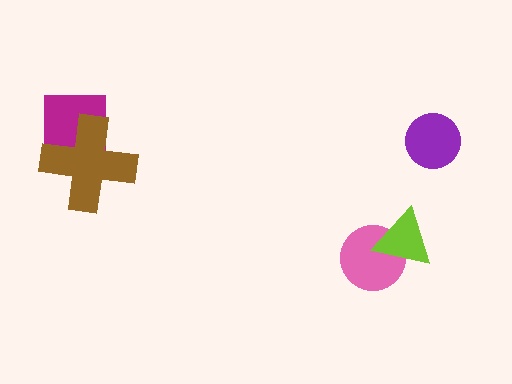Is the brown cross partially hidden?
No, no other shape covers it.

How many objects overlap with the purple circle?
0 objects overlap with the purple circle.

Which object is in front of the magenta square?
The brown cross is in front of the magenta square.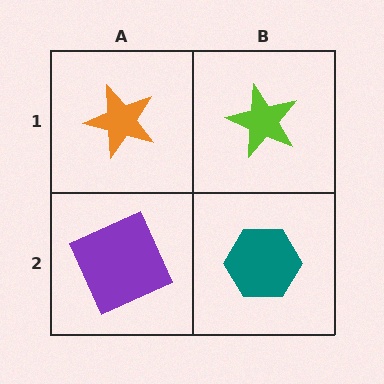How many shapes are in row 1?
2 shapes.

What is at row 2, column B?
A teal hexagon.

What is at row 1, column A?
An orange star.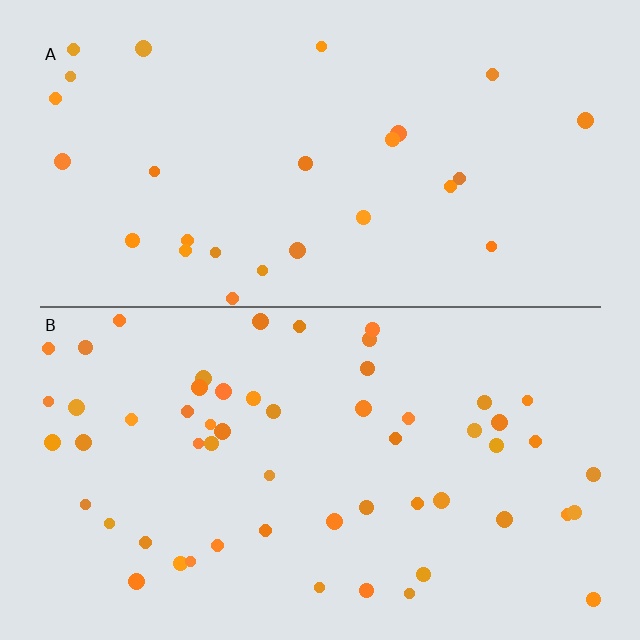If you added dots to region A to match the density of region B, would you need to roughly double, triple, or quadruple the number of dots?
Approximately double.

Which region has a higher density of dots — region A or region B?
B (the bottom).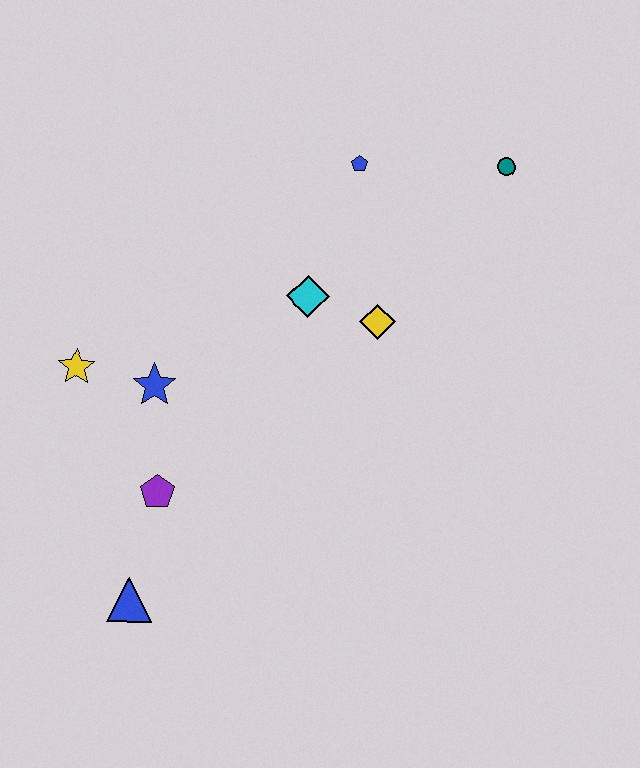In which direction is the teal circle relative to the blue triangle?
The teal circle is above the blue triangle.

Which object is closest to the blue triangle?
The purple pentagon is closest to the blue triangle.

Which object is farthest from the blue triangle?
The teal circle is farthest from the blue triangle.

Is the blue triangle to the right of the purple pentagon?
No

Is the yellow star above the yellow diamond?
No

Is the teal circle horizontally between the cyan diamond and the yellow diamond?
No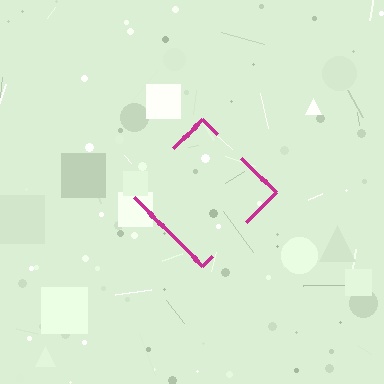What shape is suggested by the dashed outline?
The dashed outline suggests a diamond.